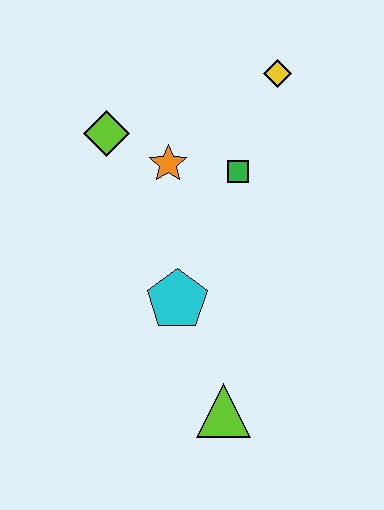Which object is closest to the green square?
The orange star is closest to the green square.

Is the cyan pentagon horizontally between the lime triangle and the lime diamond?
Yes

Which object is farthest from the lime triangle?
The yellow diamond is farthest from the lime triangle.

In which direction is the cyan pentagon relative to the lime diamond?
The cyan pentagon is below the lime diamond.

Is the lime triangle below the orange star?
Yes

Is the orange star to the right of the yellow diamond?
No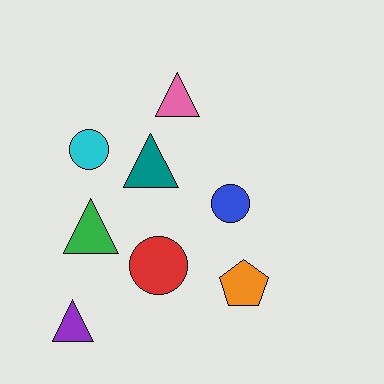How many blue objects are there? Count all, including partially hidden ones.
There is 1 blue object.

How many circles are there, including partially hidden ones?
There are 3 circles.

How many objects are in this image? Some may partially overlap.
There are 8 objects.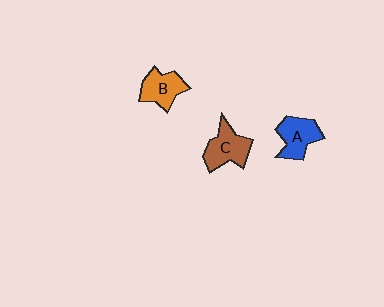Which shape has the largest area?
Shape C (brown).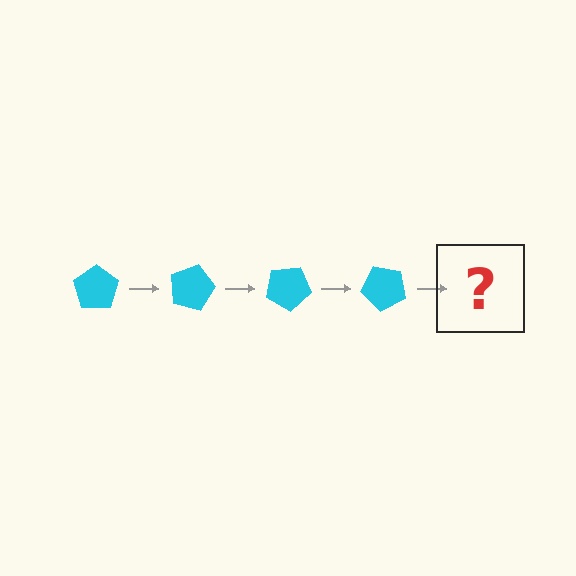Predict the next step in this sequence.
The next step is a cyan pentagon rotated 60 degrees.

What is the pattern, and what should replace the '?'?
The pattern is that the pentagon rotates 15 degrees each step. The '?' should be a cyan pentagon rotated 60 degrees.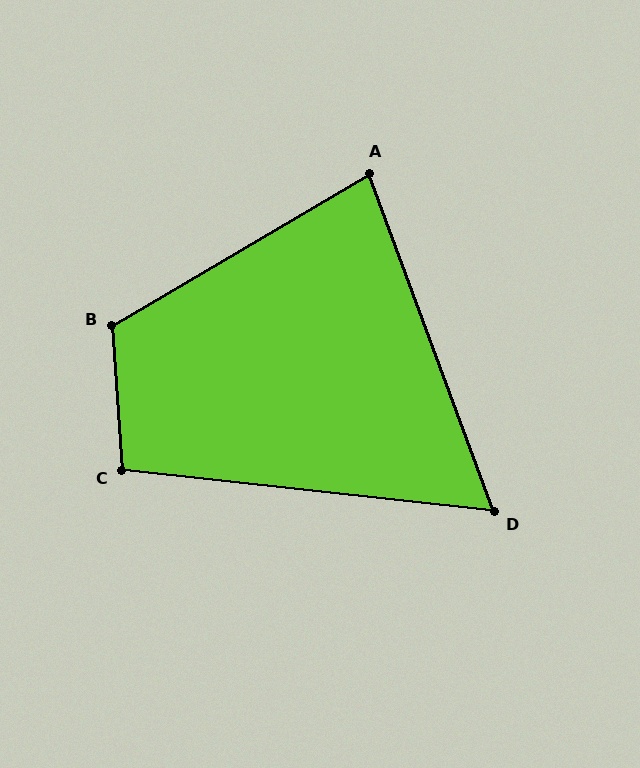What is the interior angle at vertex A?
Approximately 80 degrees (acute).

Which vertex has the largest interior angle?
B, at approximately 117 degrees.